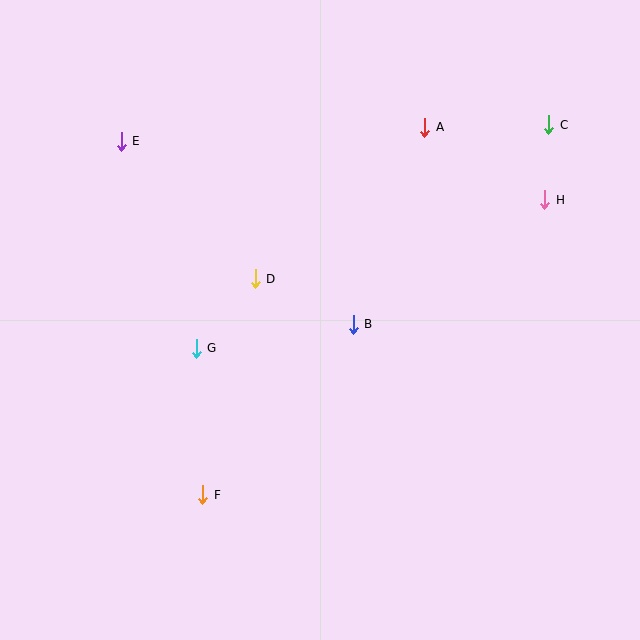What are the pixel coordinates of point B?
Point B is at (353, 324).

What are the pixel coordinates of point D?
Point D is at (255, 279).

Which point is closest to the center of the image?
Point B at (353, 324) is closest to the center.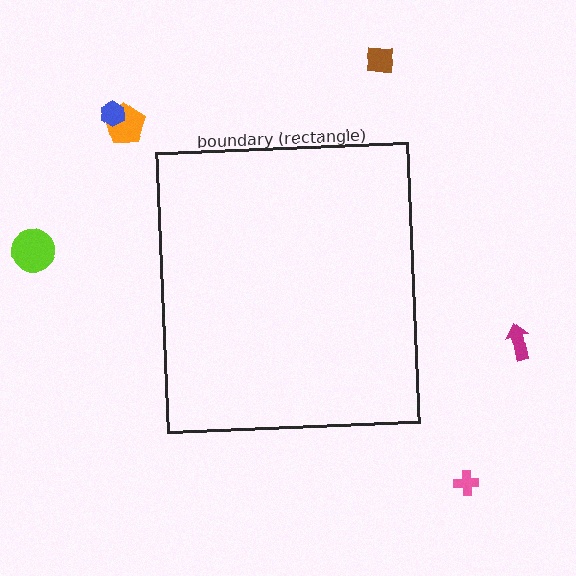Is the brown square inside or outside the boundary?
Outside.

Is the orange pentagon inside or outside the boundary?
Outside.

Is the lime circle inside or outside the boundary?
Outside.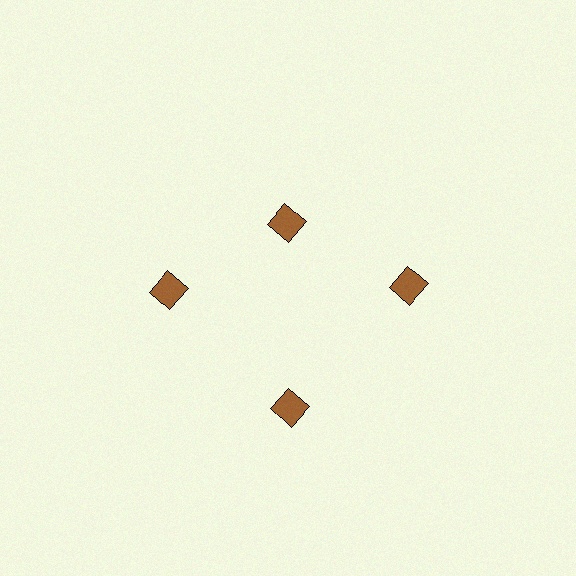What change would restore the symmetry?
The symmetry would be restored by moving it outward, back onto the ring so that all 4 diamonds sit at equal angles and equal distance from the center.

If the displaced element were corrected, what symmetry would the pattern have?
It would have 4-fold rotational symmetry — the pattern would map onto itself every 90 degrees.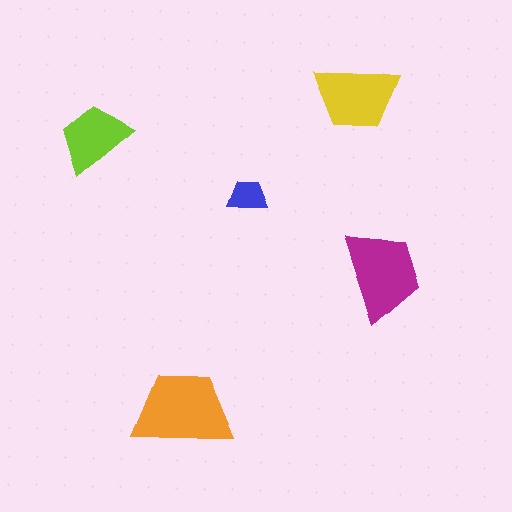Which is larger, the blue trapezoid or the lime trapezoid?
The lime one.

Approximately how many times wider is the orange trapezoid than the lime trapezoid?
About 1.5 times wider.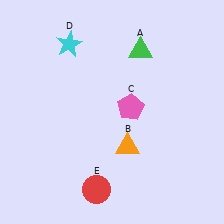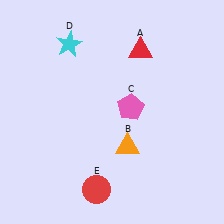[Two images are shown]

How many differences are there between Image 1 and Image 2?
There is 1 difference between the two images.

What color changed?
The triangle (A) changed from green in Image 1 to red in Image 2.